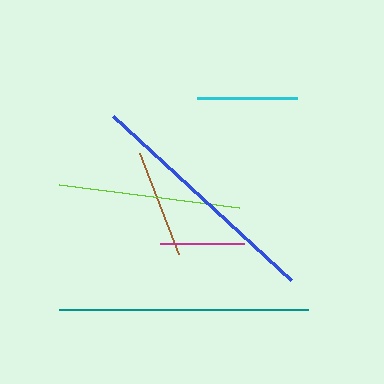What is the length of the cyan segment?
The cyan segment is approximately 100 pixels long.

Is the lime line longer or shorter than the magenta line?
The lime line is longer than the magenta line.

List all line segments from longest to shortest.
From longest to shortest: teal, blue, lime, brown, cyan, magenta.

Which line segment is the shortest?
The magenta line is the shortest at approximately 84 pixels.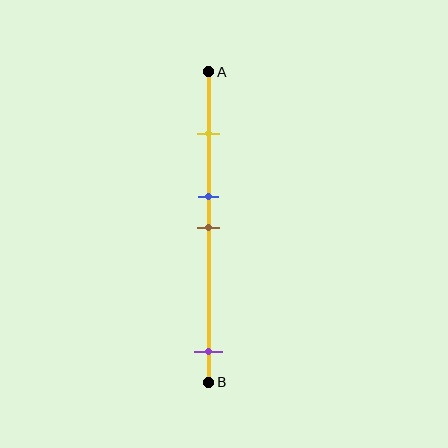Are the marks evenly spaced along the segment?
No, the marks are not evenly spaced.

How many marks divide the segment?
There are 4 marks dividing the segment.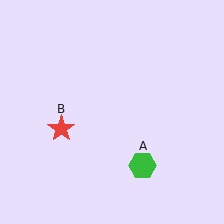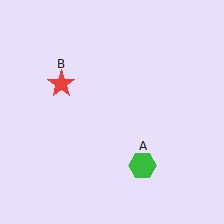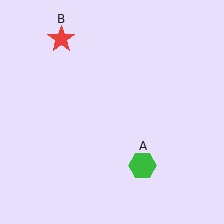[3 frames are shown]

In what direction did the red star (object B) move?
The red star (object B) moved up.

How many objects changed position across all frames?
1 object changed position: red star (object B).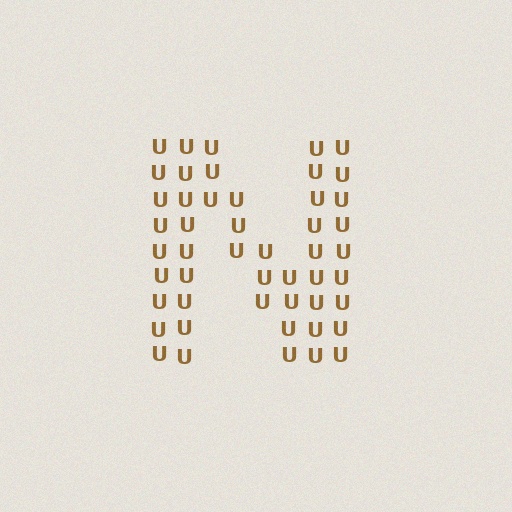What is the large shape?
The large shape is the letter N.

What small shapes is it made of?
It is made of small letter U's.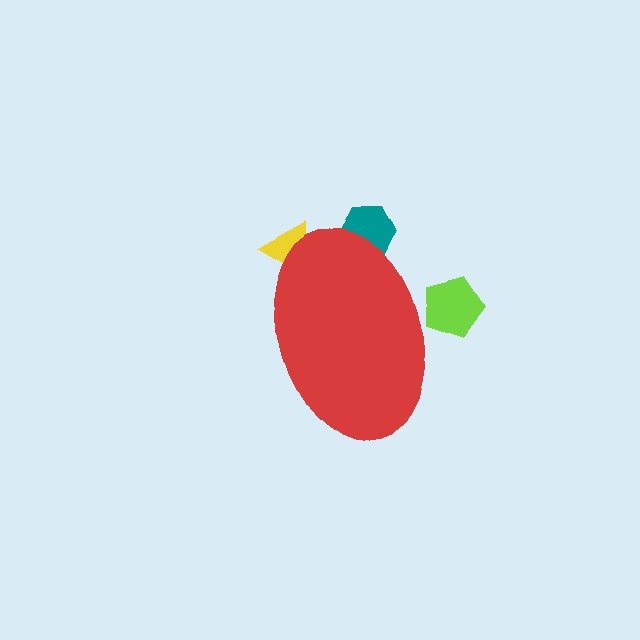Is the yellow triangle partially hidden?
Yes, the yellow triangle is partially hidden behind the red ellipse.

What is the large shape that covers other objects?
A red ellipse.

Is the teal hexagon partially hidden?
Yes, the teal hexagon is partially hidden behind the red ellipse.